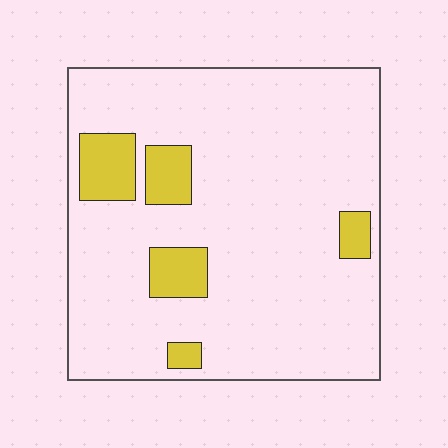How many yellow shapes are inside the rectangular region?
5.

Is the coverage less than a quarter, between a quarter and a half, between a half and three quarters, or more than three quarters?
Less than a quarter.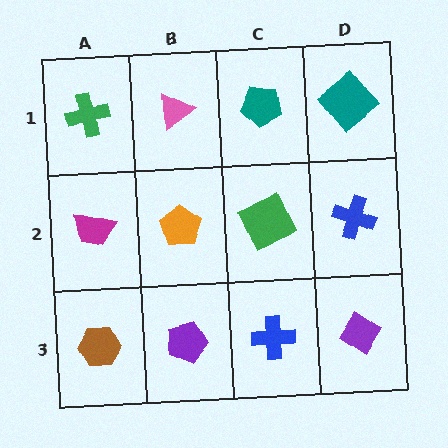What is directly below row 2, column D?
A purple diamond.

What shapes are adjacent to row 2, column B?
A pink triangle (row 1, column B), a purple pentagon (row 3, column B), a magenta trapezoid (row 2, column A), a green square (row 2, column C).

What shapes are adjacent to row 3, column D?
A blue cross (row 2, column D), a blue cross (row 3, column C).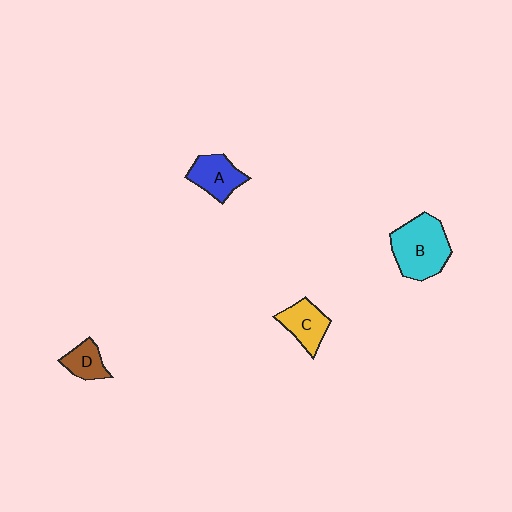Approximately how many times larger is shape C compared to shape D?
Approximately 1.4 times.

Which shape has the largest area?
Shape B (cyan).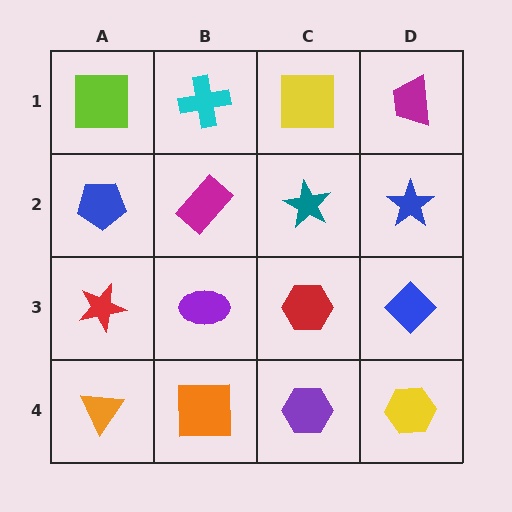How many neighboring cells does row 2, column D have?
3.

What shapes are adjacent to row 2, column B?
A cyan cross (row 1, column B), a purple ellipse (row 3, column B), a blue pentagon (row 2, column A), a teal star (row 2, column C).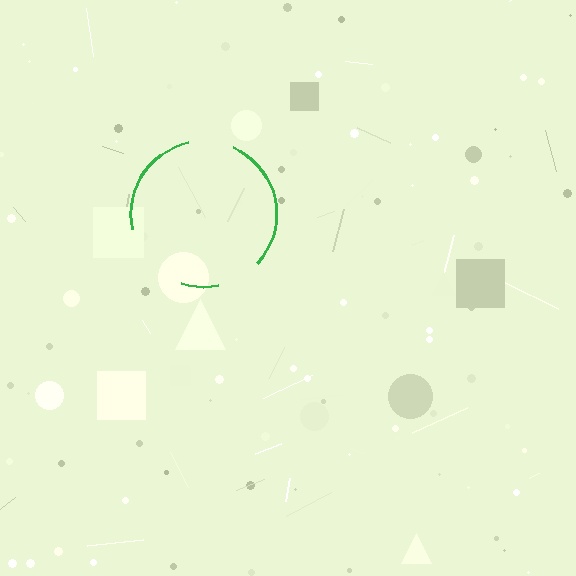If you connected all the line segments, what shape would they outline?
They would outline a circle.